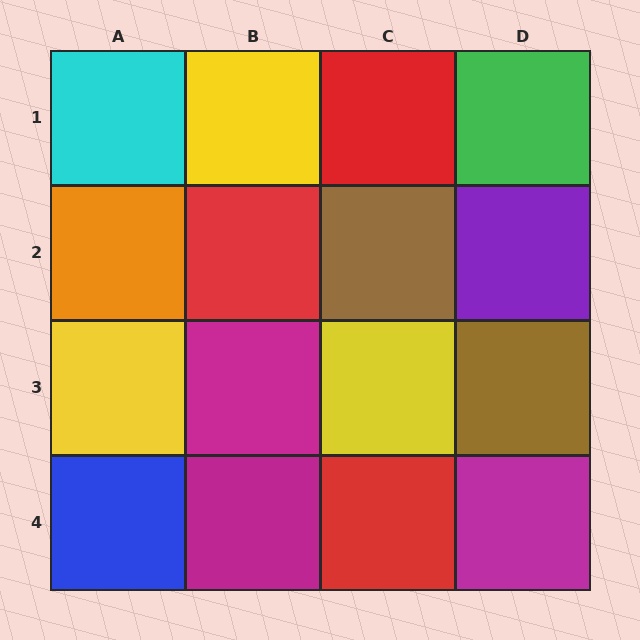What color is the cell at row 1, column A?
Cyan.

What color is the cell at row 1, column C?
Red.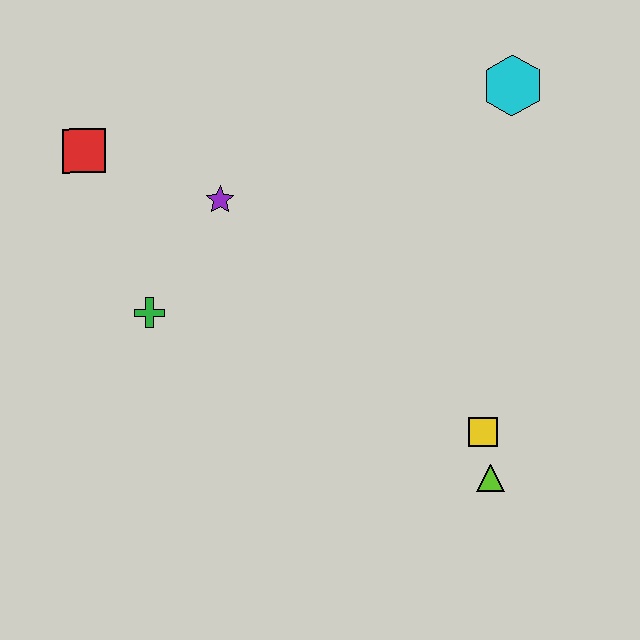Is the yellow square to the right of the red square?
Yes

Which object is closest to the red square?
The purple star is closest to the red square.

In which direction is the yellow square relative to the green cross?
The yellow square is to the right of the green cross.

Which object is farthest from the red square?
The lime triangle is farthest from the red square.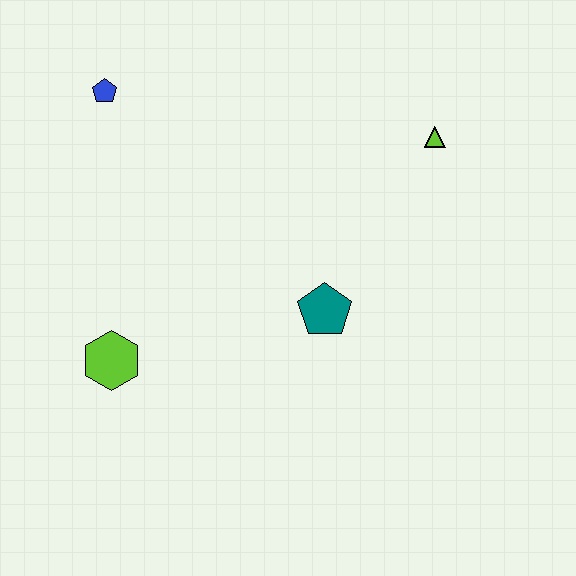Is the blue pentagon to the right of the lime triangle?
No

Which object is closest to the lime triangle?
The teal pentagon is closest to the lime triangle.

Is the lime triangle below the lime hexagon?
No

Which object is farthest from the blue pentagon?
The lime triangle is farthest from the blue pentagon.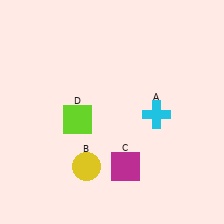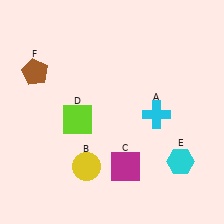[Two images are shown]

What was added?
A cyan hexagon (E), a brown pentagon (F) were added in Image 2.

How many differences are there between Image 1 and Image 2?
There are 2 differences between the two images.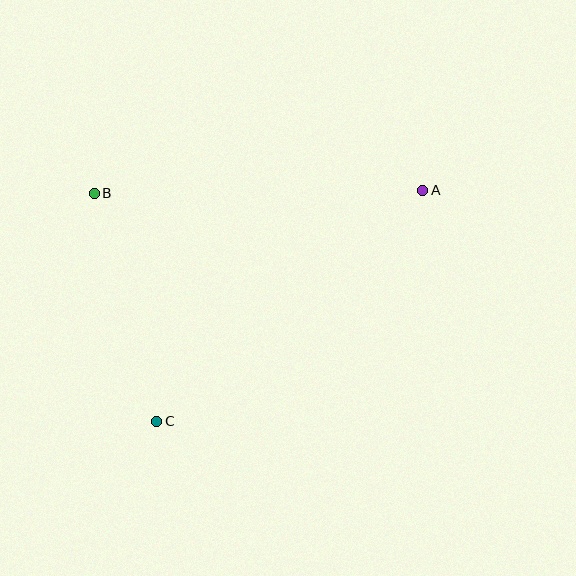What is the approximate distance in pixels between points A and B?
The distance between A and B is approximately 329 pixels.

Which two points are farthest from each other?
Points A and C are farthest from each other.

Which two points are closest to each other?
Points B and C are closest to each other.